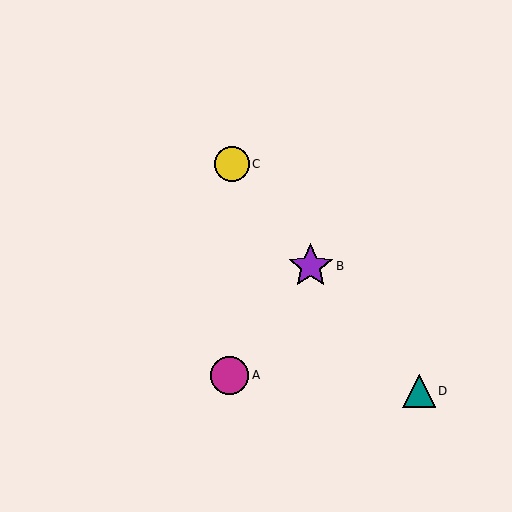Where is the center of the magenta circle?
The center of the magenta circle is at (230, 375).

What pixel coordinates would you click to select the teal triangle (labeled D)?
Click at (419, 391) to select the teal triangle D.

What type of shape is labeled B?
Shape B is a purple star.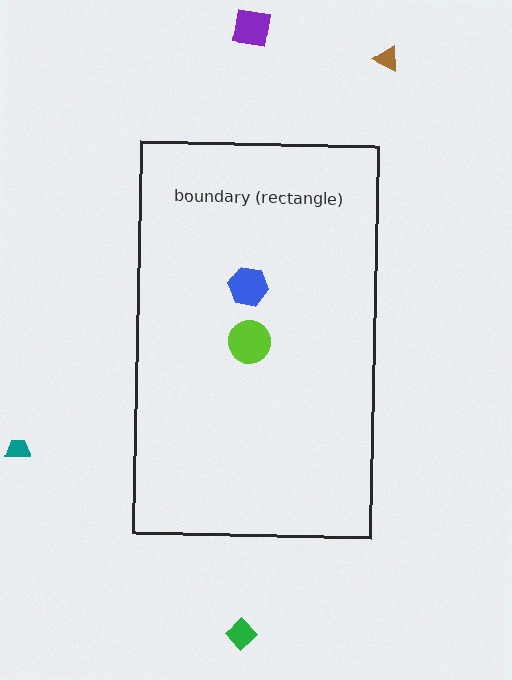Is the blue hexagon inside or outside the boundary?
Inside.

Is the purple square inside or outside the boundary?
Outside.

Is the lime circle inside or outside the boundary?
Inside.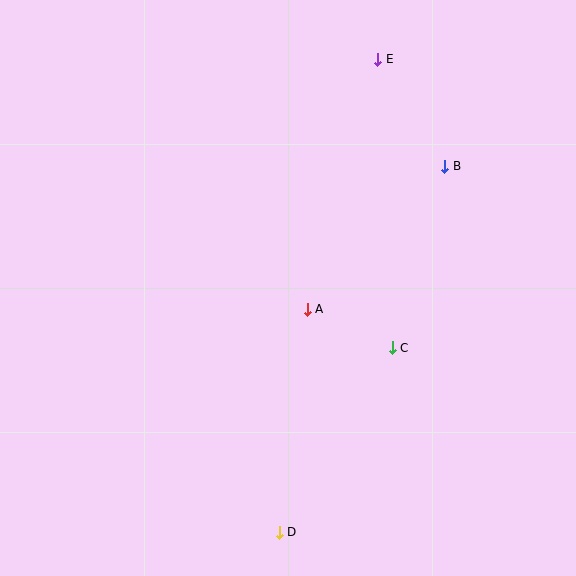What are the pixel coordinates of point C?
Point C is at (392, 348).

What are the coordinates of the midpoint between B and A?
The midpoint between B and A is at (376, 238).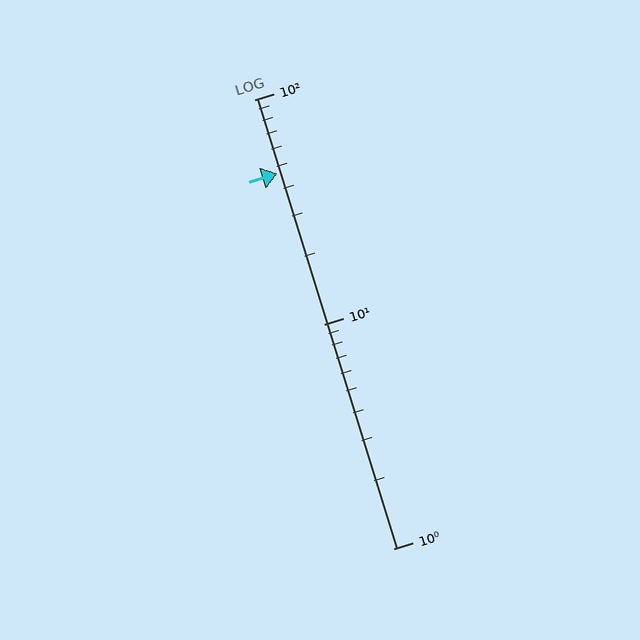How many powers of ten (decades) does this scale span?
The scale spans 2 decades, from 1 to 100.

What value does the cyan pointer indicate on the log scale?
The pointer indicates approximately 47.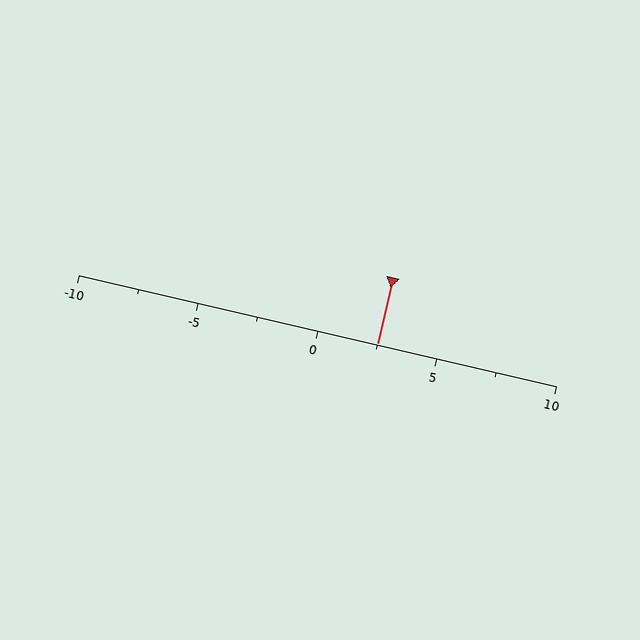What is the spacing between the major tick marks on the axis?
The major ticks are spaced 5 apart.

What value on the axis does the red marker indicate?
The marker indicates approximately 2.5.